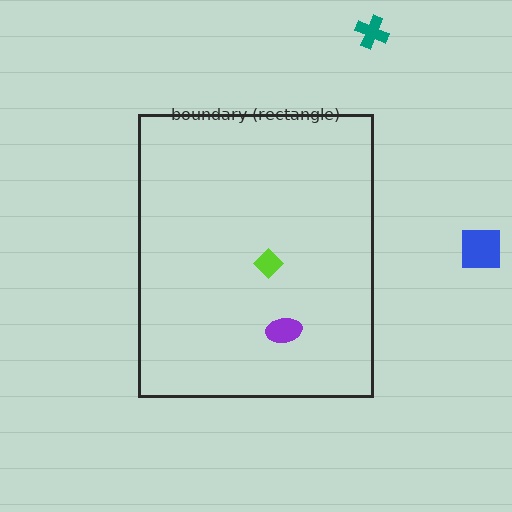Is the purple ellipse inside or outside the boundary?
Inside.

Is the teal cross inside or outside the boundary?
Outside.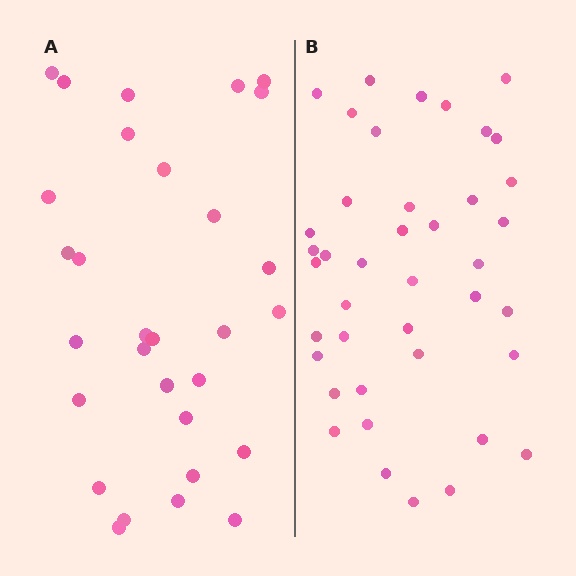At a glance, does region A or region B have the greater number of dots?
Region B (the right region) has more dots.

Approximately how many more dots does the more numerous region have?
Region B has roughly 12 or so more dots than region A.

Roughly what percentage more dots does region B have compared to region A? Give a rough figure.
About 35% more.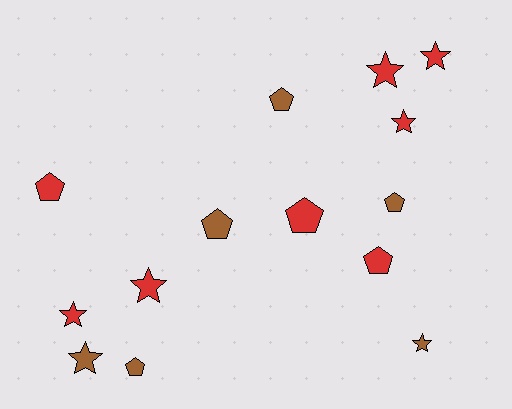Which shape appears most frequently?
Pentagon, with 7 objects.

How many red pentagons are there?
There are 3 red pentagons.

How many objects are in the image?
There are 14 objects.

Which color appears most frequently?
Red, with 8 objects.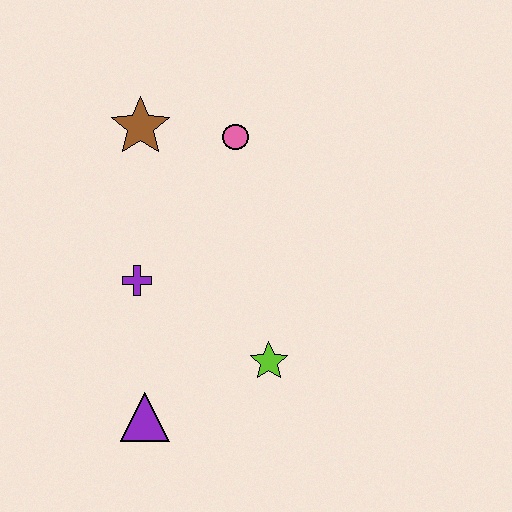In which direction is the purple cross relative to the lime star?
The purple cross is to the left of the lime star.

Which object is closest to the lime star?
The purple triangle is closest to the lime star.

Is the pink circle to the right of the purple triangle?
Yes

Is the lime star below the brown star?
Yes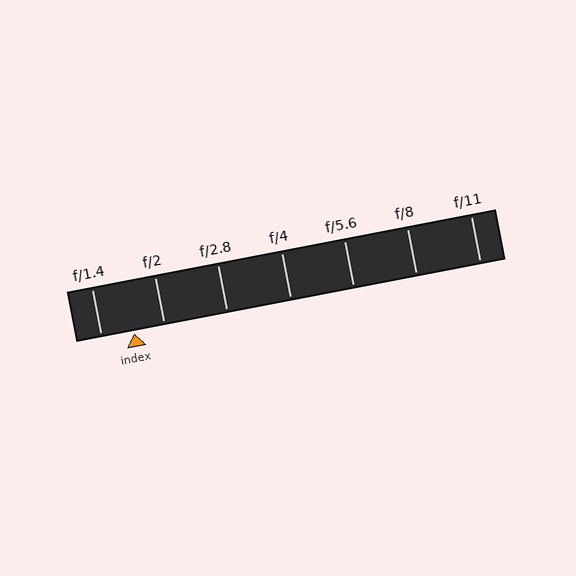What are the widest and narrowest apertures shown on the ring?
The widest aperture shown is f/1.4 and the narrowest is f/11.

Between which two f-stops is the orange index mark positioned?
The index mark is between f/1.4 and f/2.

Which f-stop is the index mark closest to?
The index mark is closest to f/2.